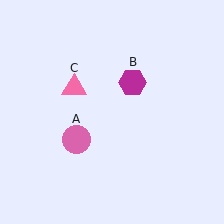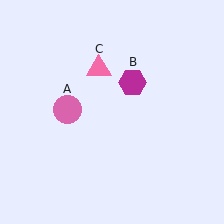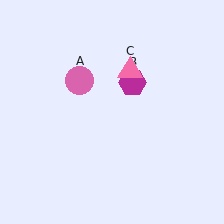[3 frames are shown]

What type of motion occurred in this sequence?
The pink circle (object A), pink triangle (object C) rotated clockwise around the center of the scene.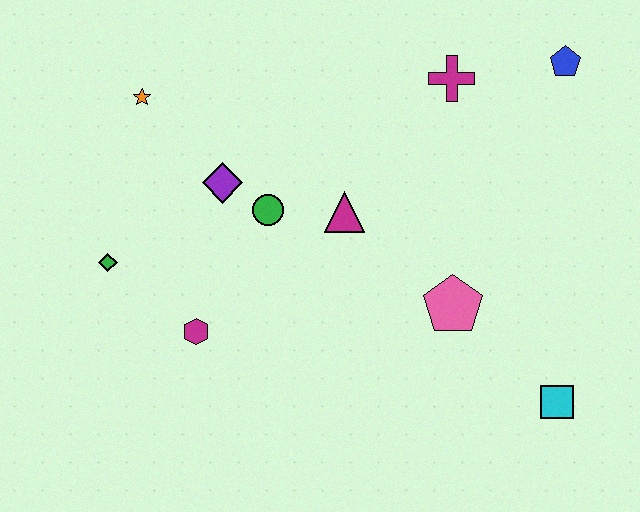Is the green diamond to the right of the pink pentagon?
No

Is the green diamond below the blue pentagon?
Yes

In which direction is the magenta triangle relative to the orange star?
The magenta triangle is to the right of the orange star.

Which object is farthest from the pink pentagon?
The orange star is farthest from the pink pentagon.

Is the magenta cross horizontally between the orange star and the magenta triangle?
No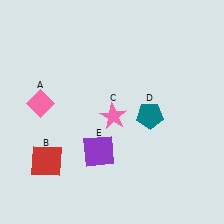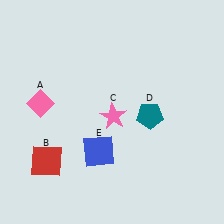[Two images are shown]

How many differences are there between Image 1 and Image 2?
There is 1 difference between the two images.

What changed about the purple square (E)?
In Image 1, E is purple. In Image 2, it changed to blue.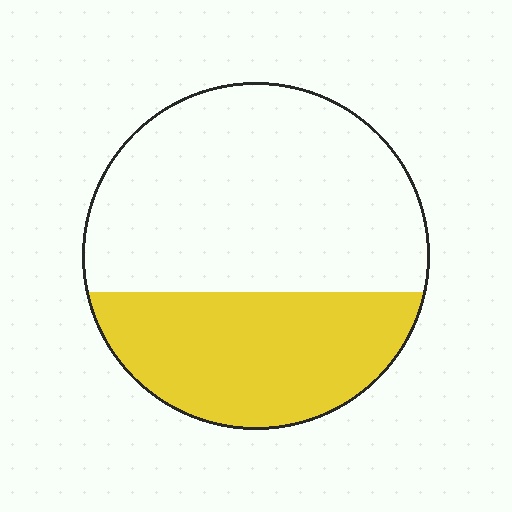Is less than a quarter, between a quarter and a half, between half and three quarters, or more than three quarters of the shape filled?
Between a quarter and a half.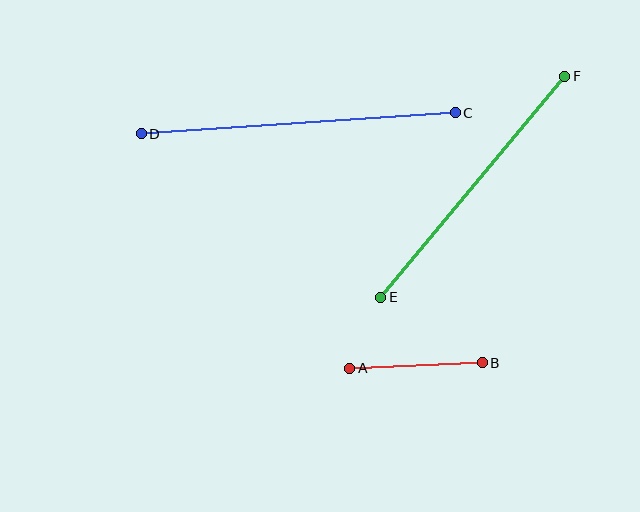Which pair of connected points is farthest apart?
Points C and D are farthest apart.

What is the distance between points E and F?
The distance is approximately 287 pixels.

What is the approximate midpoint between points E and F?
The midpoint is at approximately (473, 187) pixels.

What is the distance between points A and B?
The distance is approximately 133 pixels.